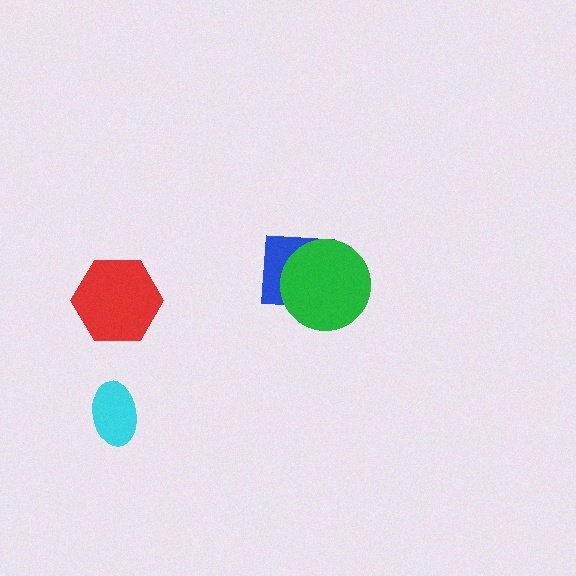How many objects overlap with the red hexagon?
0 objects overlap with the red hexagon.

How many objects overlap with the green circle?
1 object overlaps with the green circle.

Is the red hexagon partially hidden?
No, no other shape covers it.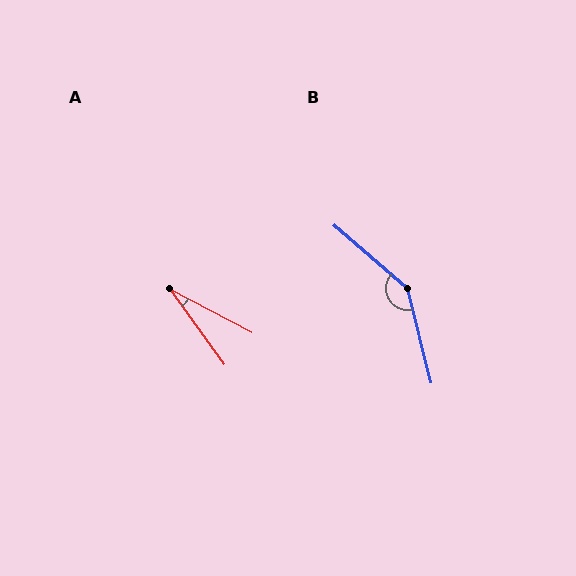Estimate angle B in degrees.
Approximately 145 degrees.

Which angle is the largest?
B, at approximately 145 degrees.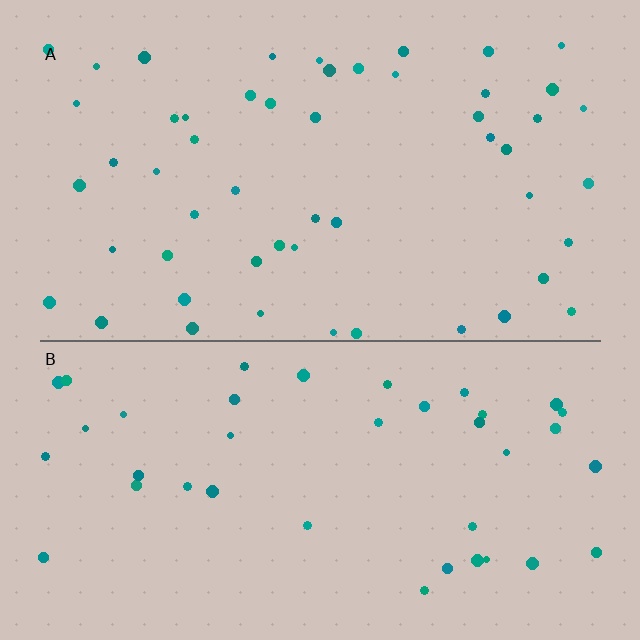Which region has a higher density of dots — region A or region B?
A (the top).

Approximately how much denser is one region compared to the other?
Approximately 1.3× — region A over region B.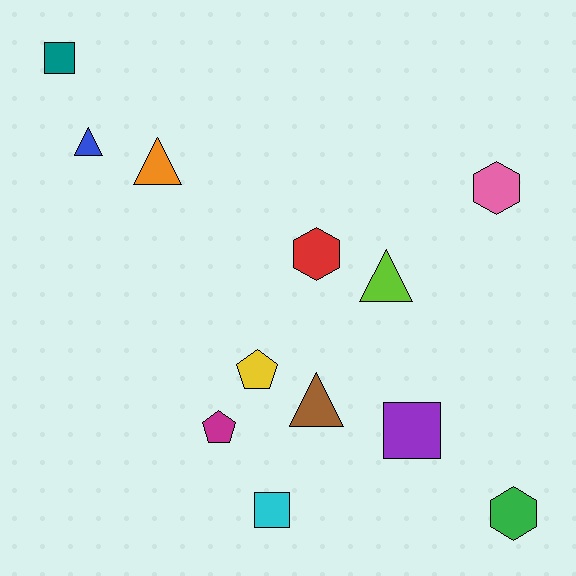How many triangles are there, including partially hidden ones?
There are 4 triangles.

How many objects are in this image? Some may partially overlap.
There are 12 objects.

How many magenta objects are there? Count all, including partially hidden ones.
There is 1 magenta object.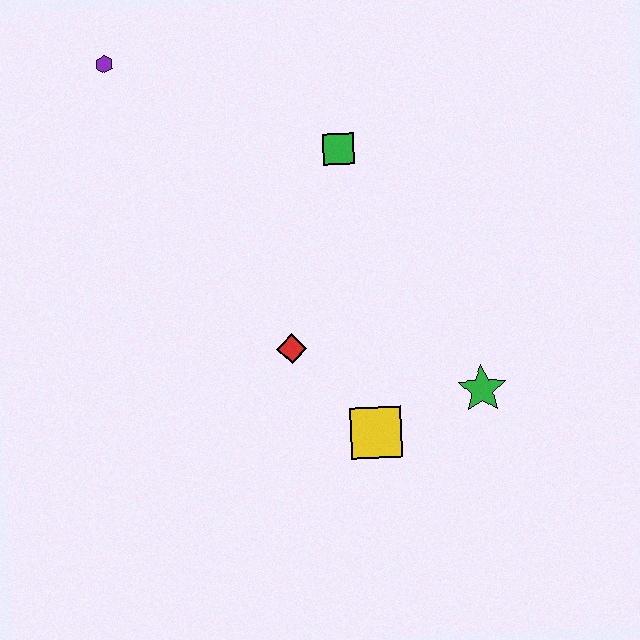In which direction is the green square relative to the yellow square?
The green square is above the yellow square.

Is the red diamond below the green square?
Yes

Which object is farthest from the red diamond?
The purple hexagon is farthest from the red diamond.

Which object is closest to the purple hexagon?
The green square is closest to the purple hexagon.